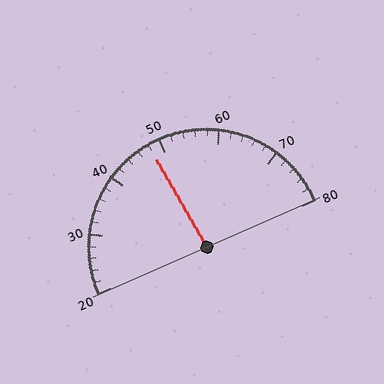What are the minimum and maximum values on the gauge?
The gauge ranges from 20 to 80.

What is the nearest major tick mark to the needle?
The nearest major tick mark is 50.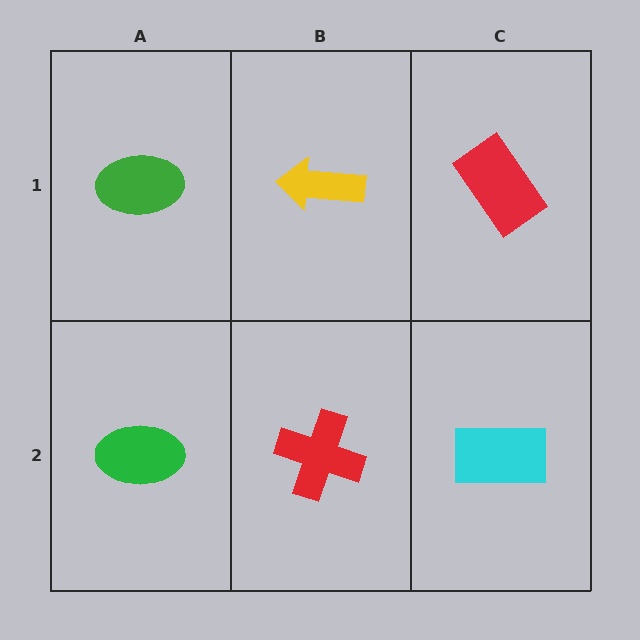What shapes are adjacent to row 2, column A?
A green ellipse (row 1, column A), a red cross (row 2, column B).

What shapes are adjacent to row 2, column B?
A yellow arrow (row 1, column B), a green ellipse (row 2, column A), a cyan rectangle (row 2, column C).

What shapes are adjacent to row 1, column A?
A green ellipse (row 2, column A), a yellow arrow (row 1, column B).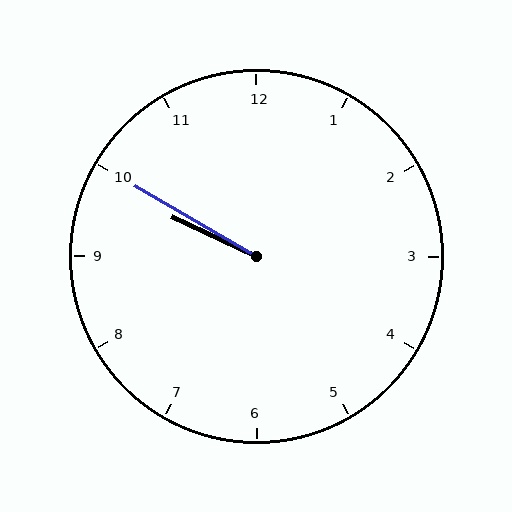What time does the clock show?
9:50.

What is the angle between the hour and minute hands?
Approximately 5 degrees.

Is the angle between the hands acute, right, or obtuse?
It is acute.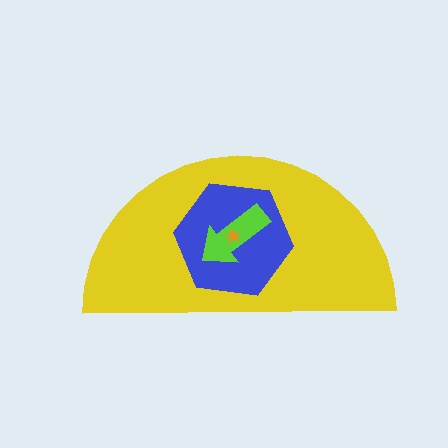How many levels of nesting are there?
4.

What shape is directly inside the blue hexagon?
The lime arrow.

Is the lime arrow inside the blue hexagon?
Yes.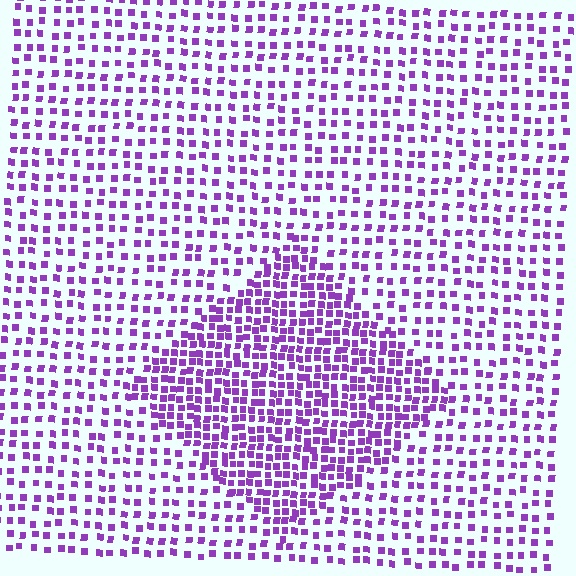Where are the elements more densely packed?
The elements are more densely packed inside the diamond boundary.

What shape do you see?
I see a diamond.